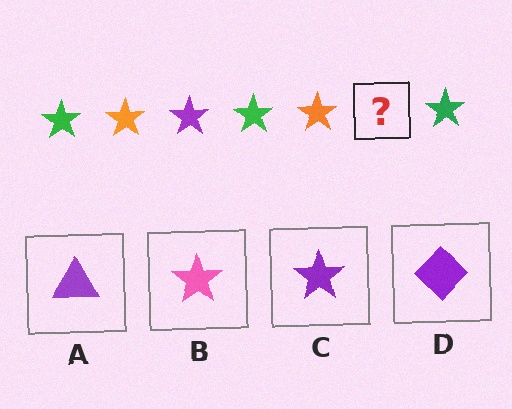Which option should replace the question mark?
Option C.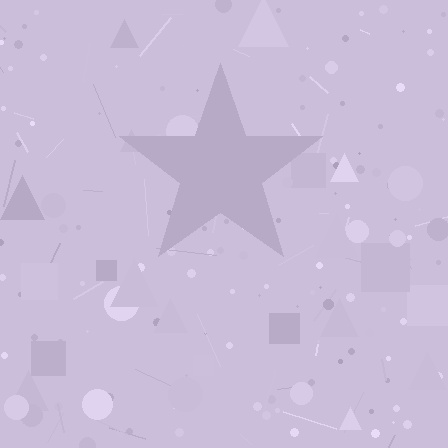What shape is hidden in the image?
A star is hidden in the image.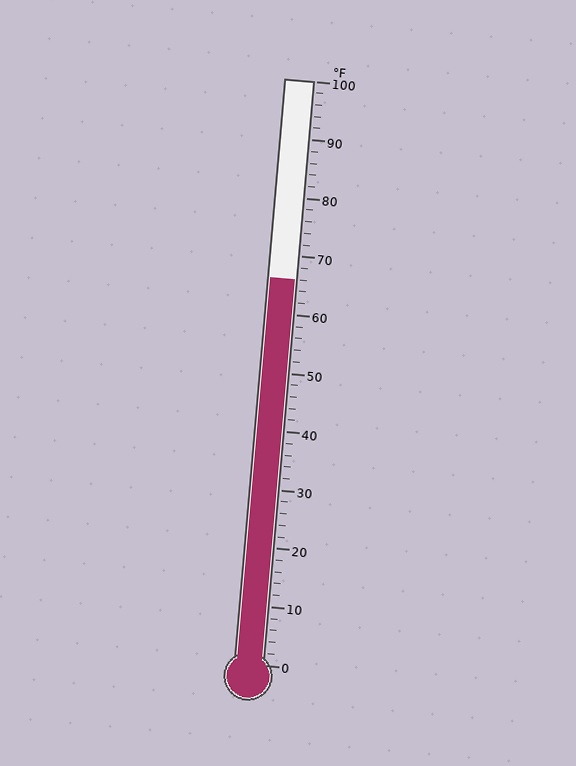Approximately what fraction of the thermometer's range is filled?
The thermometer is filled to approximately 65% of its range.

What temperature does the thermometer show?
The thermometer shows approximately 66°F.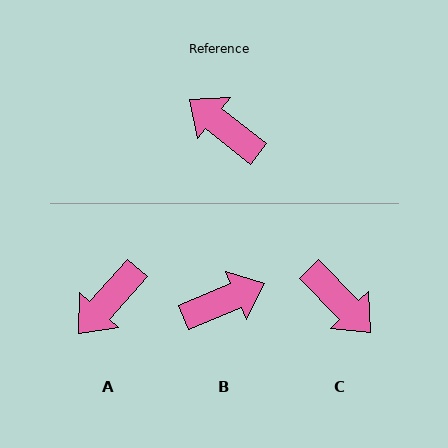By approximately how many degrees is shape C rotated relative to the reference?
Approximately 173 degrees counter-clockwise.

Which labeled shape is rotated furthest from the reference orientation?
C, about 173 degrees away.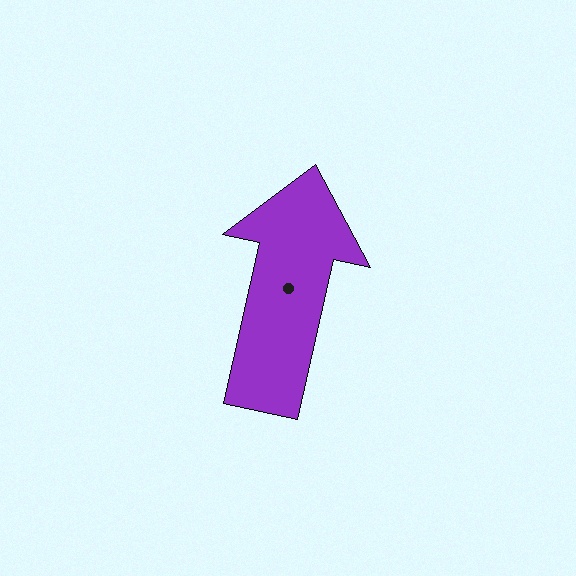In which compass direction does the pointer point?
North.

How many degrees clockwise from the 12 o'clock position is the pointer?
Approximately 13 degrees.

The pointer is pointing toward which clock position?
Roughly 12 o'clock.